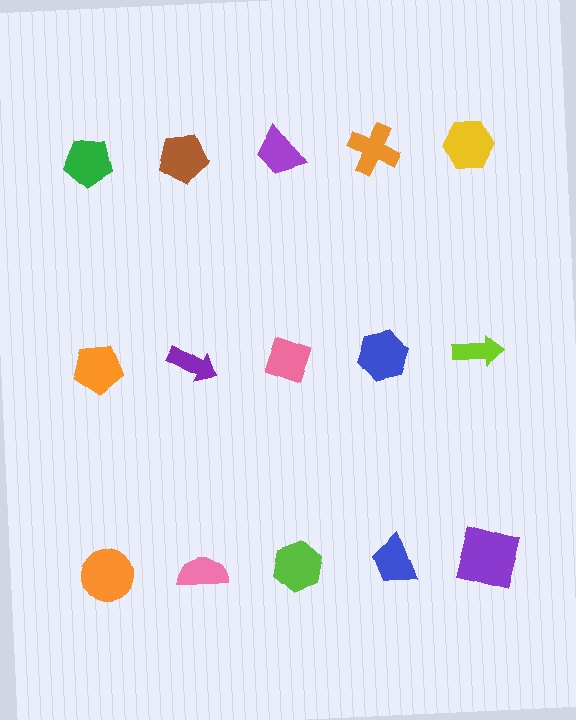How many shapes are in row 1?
5 shapes.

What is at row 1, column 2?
A brown pentagon.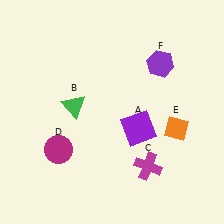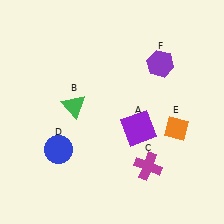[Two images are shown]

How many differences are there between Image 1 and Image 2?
There is 1 difference between the two images.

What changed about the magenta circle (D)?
In Image 1, D is magenta. In Image 2, it changed to blue.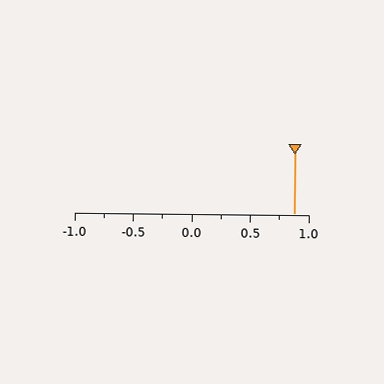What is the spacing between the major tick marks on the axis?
The major ticks are spaced 0.5 apart.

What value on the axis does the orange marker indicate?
The marker indicates approximately 0.88.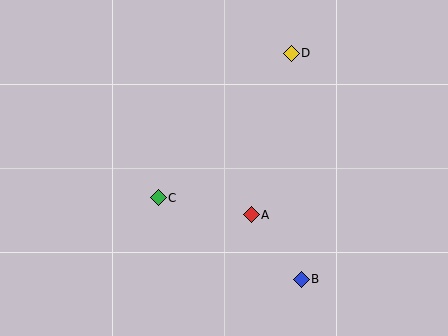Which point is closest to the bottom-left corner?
Point C is closest to the bottom-left corner.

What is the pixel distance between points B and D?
The distance between B and D is 226 pixels.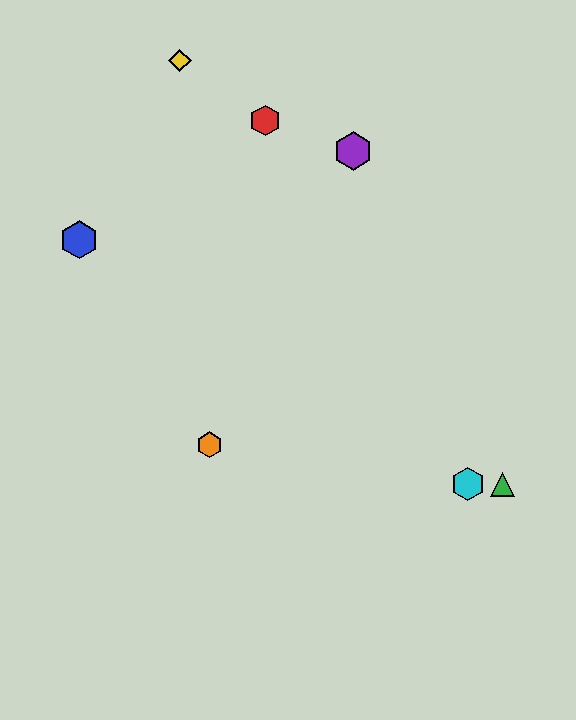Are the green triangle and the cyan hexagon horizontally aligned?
Yes, both are at y≈484.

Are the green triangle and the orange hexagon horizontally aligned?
No, the green triangle is at y≈484 and the orange hexagon is at y≈445.